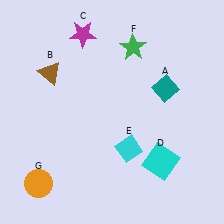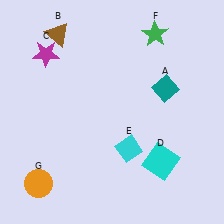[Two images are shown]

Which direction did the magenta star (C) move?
The magenta star (C) moved left.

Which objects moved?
The objects that moved are: the brown triangle (B), the magenta star (C), the green star (F).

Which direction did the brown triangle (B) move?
The brown triangle (B) moved up.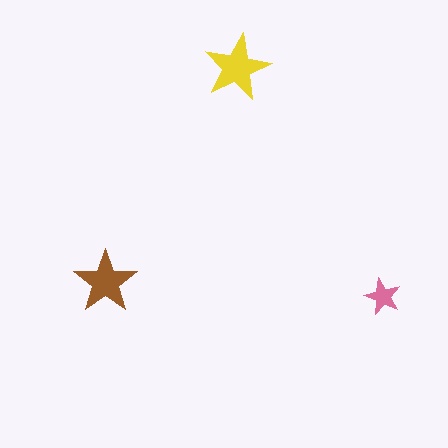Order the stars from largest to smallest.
the yellow one, the brown one, the pink one.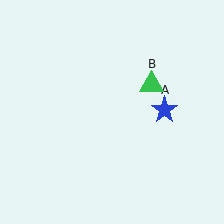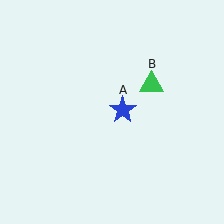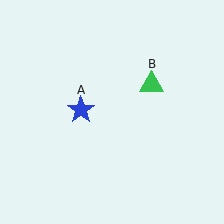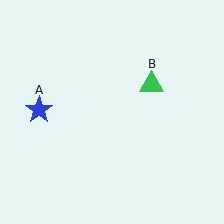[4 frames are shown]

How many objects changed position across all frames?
1 object changed position: blue star (object A).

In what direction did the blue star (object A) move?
The blue star (object A) moved left.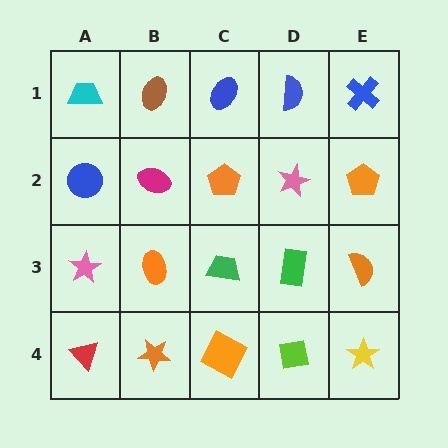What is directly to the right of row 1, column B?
A blue ellipse.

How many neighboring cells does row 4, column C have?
3.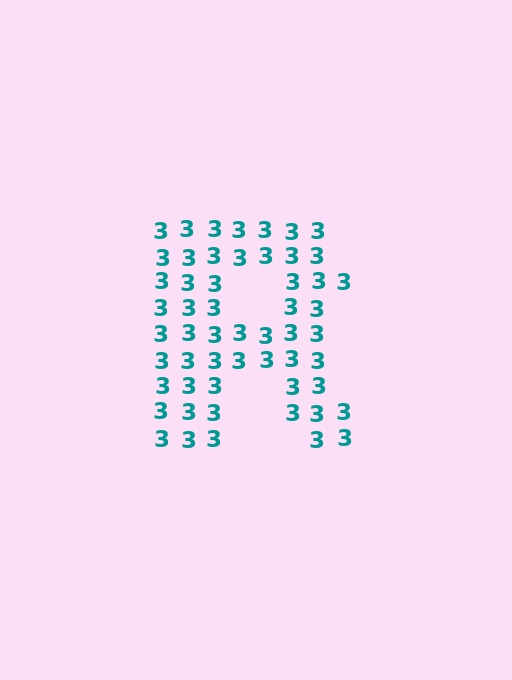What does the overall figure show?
The overall figure shows the letter R.